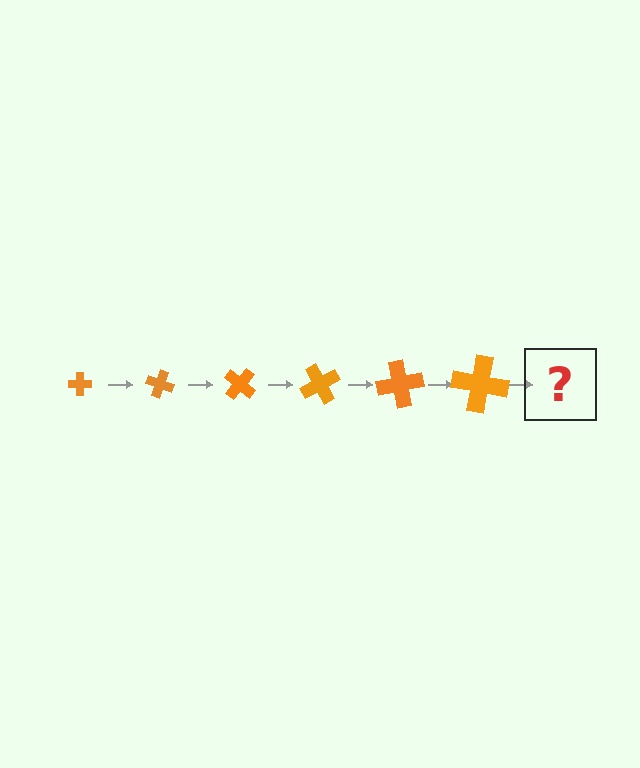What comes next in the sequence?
The next element should be a cross, larger than the previous one and rotated 120 degrees from the start.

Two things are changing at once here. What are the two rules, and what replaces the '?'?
The two rules are that the cross grows larger each step and it rotates 20 degrees each step. The '?' should be a cross, larger than the previous one and rotated 120 degrees from the start.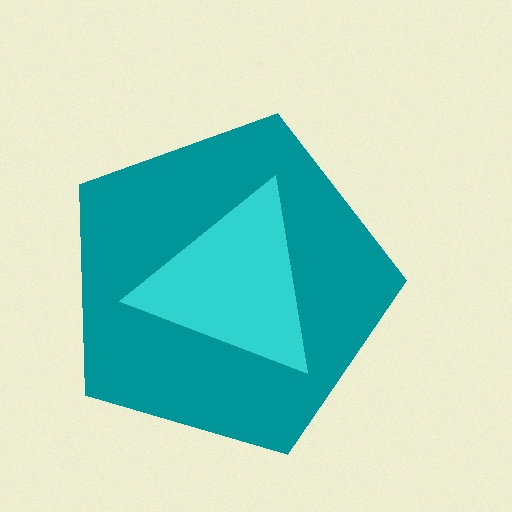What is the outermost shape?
The teal pentagon.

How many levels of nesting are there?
2.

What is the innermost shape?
The cyan triangle.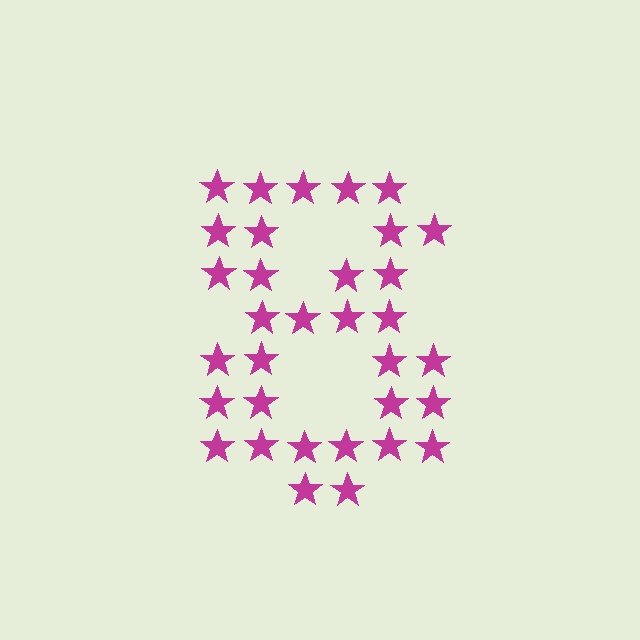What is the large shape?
The large shape is the digit 8.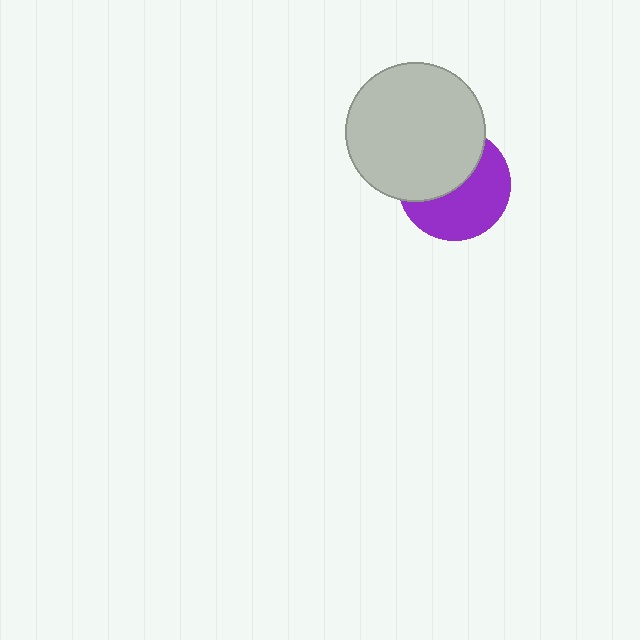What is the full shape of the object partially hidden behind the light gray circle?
The partially hidden object is a purple circle.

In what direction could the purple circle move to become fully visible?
The purple circle could move toward the lower-right. That would shift it out from behind the light gray circle entirely.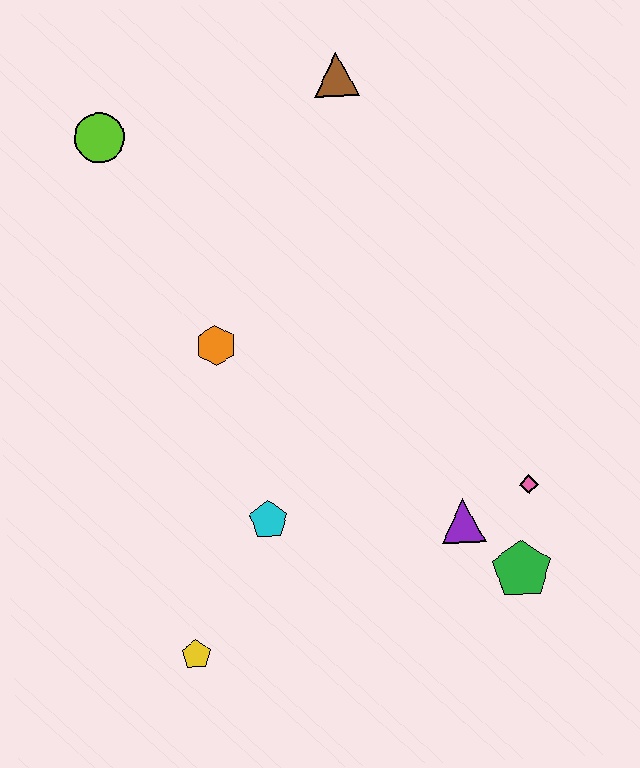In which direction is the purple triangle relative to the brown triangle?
The purple triangle is below the brown triangle.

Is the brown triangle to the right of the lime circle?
Yes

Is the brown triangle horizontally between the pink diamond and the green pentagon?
No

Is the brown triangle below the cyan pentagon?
No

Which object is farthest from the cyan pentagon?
The brown triangle is farthest from the cyan pentagon.